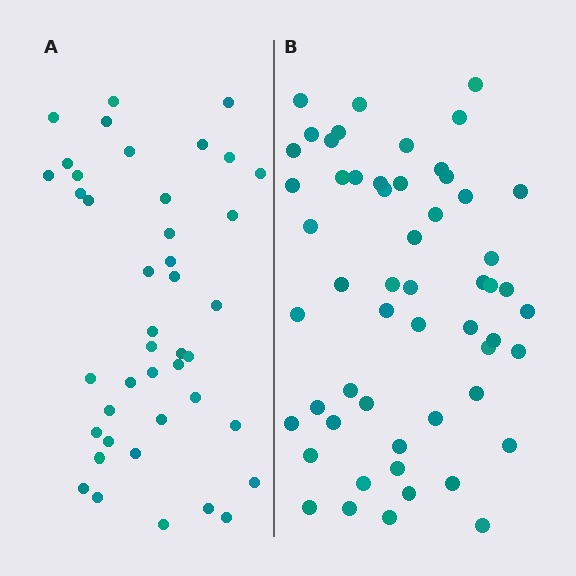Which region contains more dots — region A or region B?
Region B (the right region) has more dots.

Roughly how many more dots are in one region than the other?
Region B has approximately 15 more dots than region A.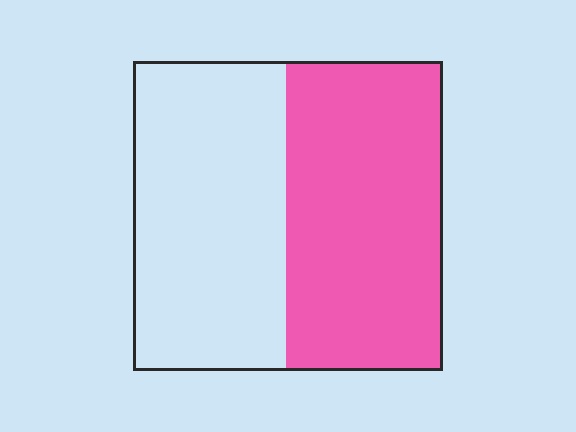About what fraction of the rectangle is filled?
About one half (1/2).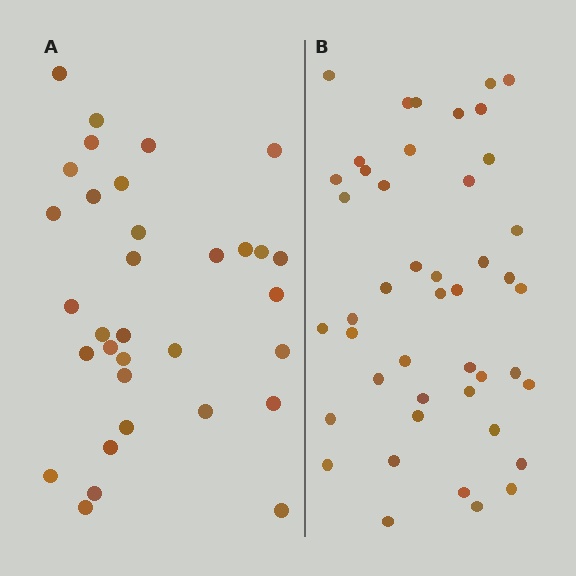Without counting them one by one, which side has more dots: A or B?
Region B (the right region) has more dots.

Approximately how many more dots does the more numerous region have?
Region B has roughly 12 or so more dots than region A.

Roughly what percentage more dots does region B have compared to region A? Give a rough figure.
About 35% more.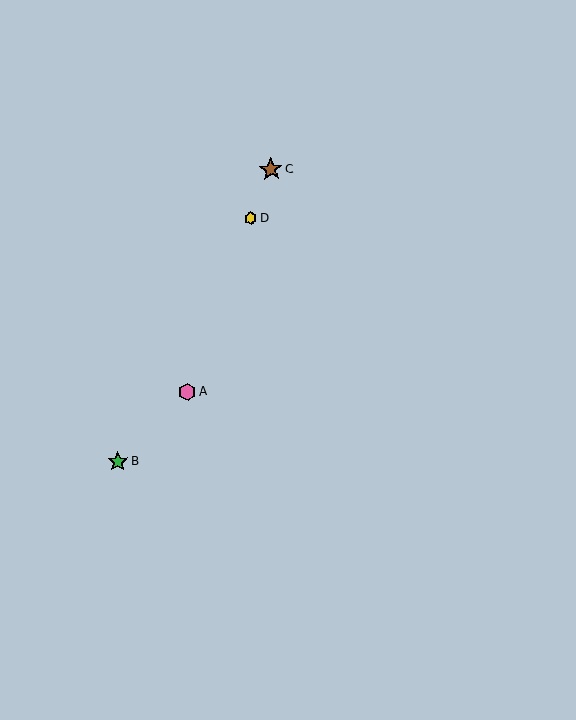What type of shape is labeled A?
Shape A is a pink hexagon.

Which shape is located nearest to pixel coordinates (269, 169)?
The brown star (labeled C) at (271, 169) is nearest to that location.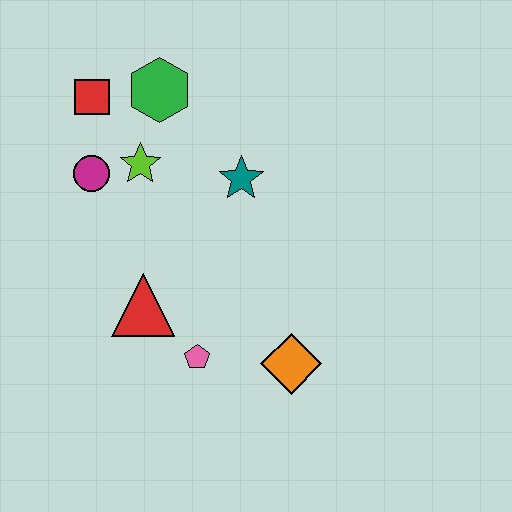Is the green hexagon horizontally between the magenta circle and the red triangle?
No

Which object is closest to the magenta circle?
The lime star is closest to the magenta circle.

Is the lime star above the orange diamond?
Yes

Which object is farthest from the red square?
The orange diamond is farthest from the red square.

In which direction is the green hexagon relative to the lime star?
The green hexagon is above the lime star.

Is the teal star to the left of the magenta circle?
No